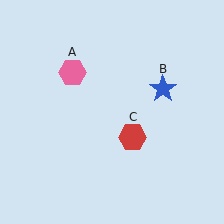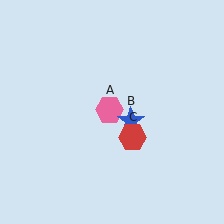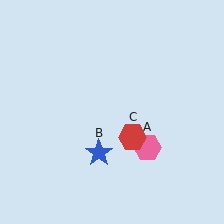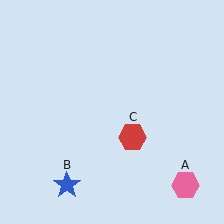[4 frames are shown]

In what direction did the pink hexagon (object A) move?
The pink hexagon (object A) moved down and to the right.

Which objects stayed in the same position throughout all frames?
Red hexagon (object C) remained stationary.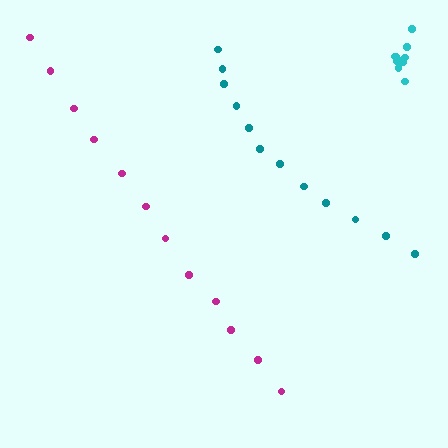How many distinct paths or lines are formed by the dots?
There are 3 distinct paths.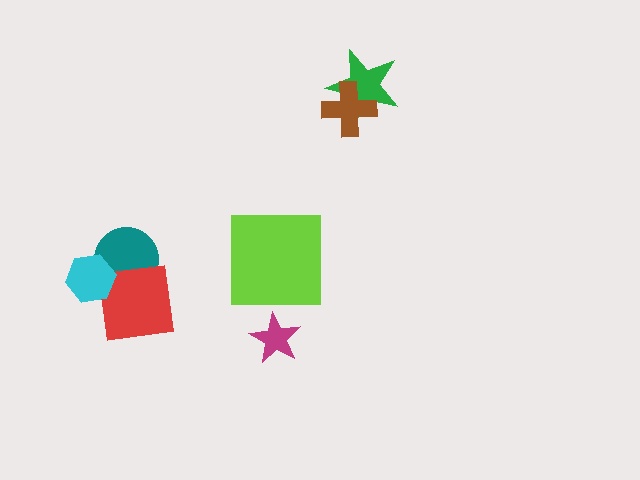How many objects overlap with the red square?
2 objects overlap with the red square.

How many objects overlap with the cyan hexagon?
2 objects overlap with the cyan hexagon.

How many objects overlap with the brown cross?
1 object overlaps with the brown cross.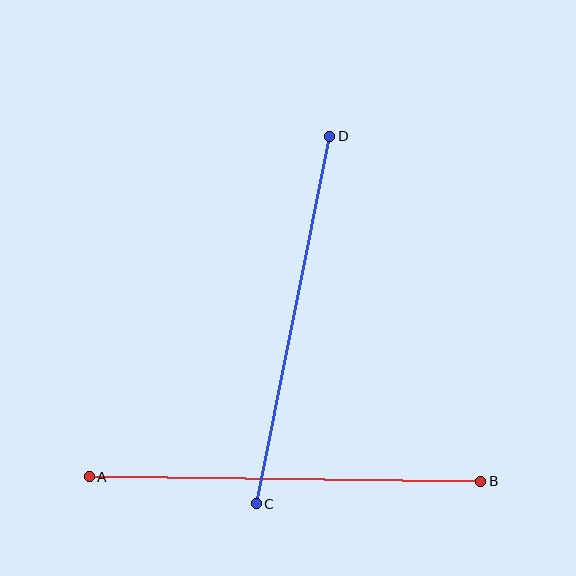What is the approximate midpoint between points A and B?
The midpoint is at approximately (285, 479) pixels.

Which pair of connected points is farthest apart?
Points A and B are farthest apart.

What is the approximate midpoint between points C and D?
The midpoint is at approximately (293, 320) pixels.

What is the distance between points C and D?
The distance is approximately 375 pixels.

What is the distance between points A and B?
The distance is approximately 392 pixels.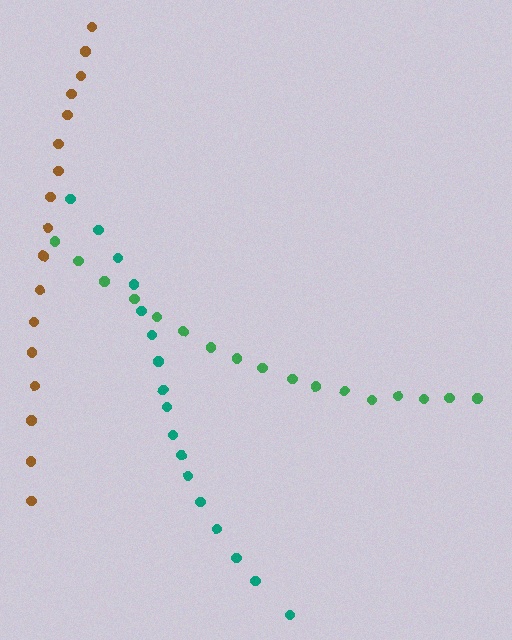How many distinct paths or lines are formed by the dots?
There are 3 distinct paths.